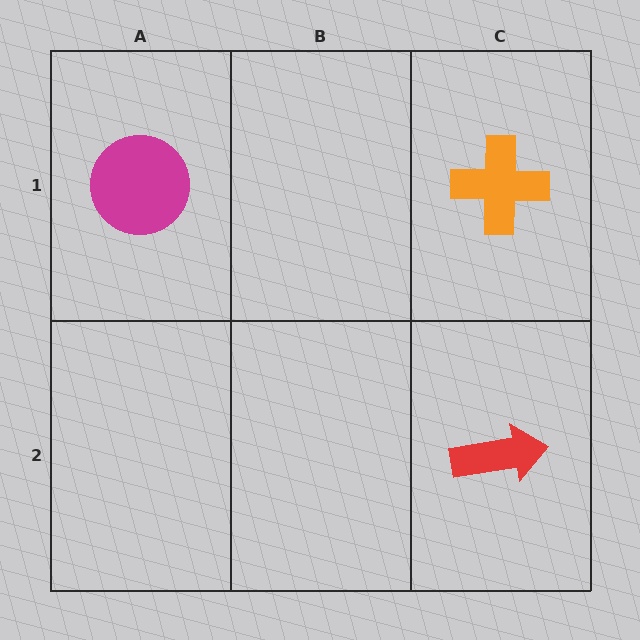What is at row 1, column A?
A magenta circle.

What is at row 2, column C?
A red arrow.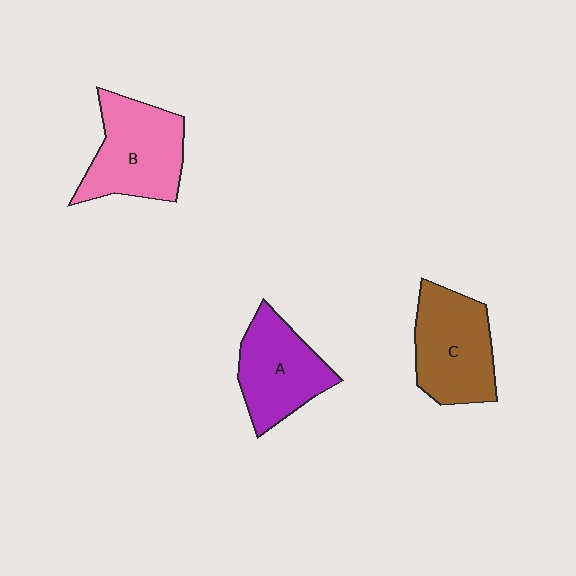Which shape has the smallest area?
Shape A (purple).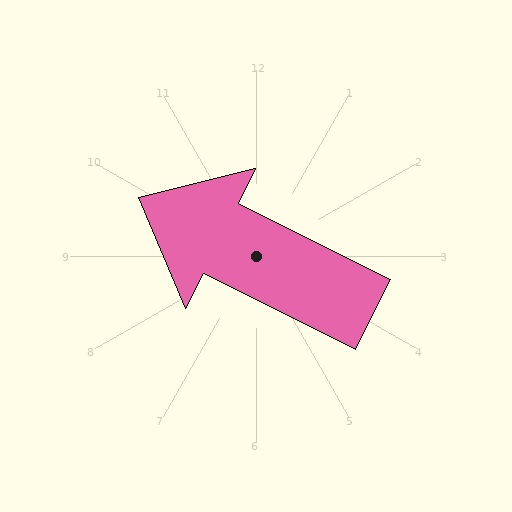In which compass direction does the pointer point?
Northwest.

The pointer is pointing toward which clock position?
Roughly 10 o'clock.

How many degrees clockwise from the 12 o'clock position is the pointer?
Approximately 296 degrees.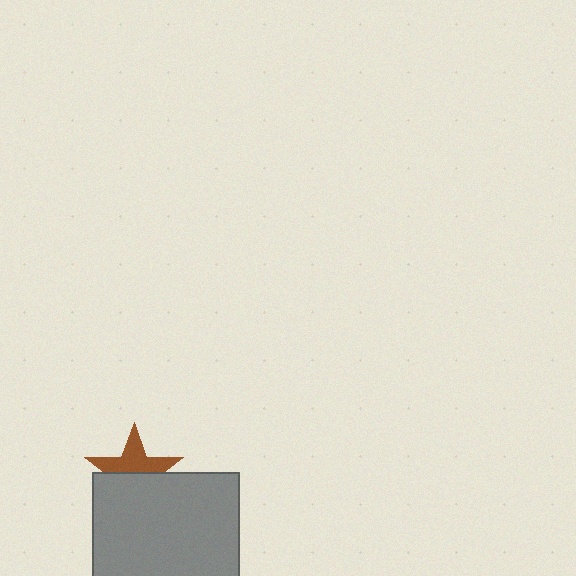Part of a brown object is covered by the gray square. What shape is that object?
It is a star.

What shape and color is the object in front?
The object in front is a gray square.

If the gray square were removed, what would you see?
You would see the complete brown star.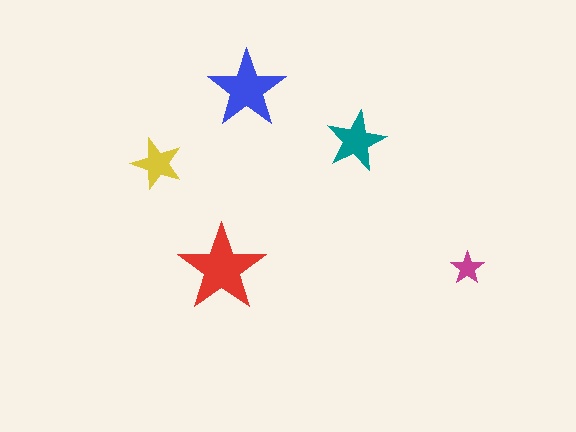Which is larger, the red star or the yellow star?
The red one.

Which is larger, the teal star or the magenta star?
The teal one.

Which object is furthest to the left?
The yellow star is leftmost.